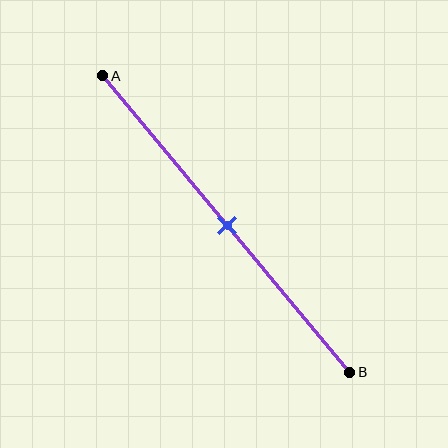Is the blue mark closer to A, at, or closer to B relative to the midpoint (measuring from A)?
The blue mark is approximately at the midpoint of segment AB.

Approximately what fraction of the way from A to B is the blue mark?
The blue mark is approximately 50% of the way from A to B.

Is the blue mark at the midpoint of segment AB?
Yes, the mark is approximately at the midpoint.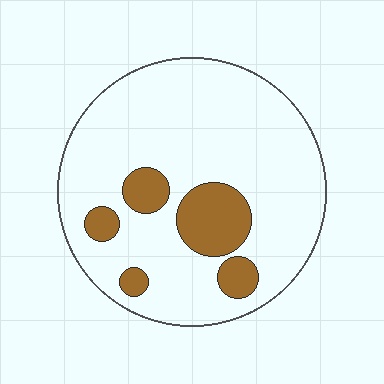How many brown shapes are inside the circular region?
5.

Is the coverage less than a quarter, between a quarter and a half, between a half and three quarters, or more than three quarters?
Less than a quarter.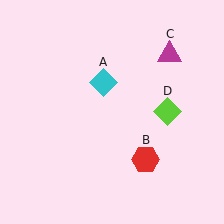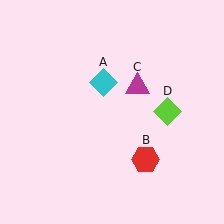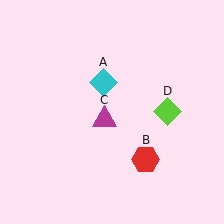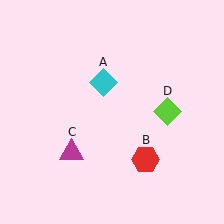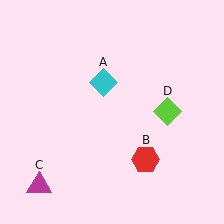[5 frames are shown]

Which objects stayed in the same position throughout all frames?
Cyan diamond (object A) and red hexagon (object B) and lime diamond (object D) remained stationary.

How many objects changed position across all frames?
1 object changed position: magenta triangle (object C).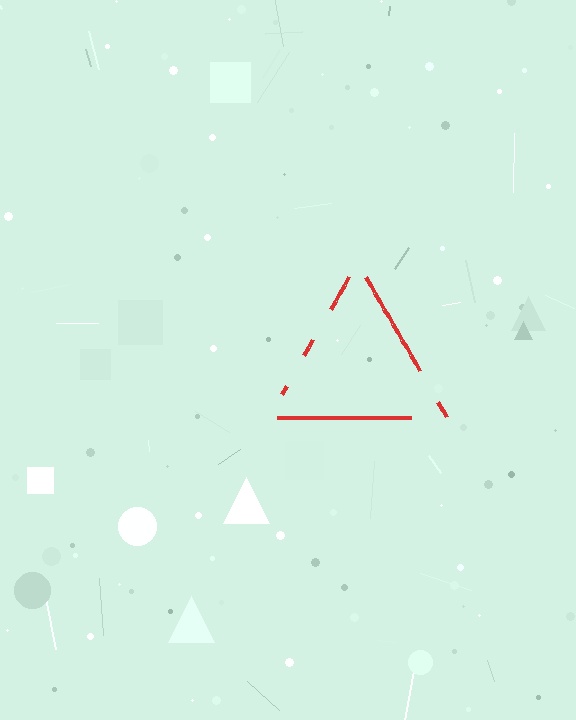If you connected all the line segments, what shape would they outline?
They would outline a triangle.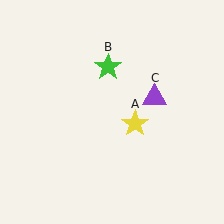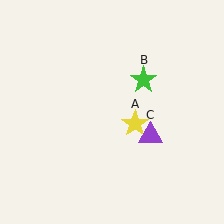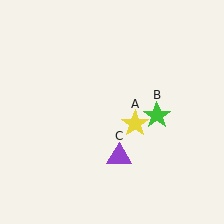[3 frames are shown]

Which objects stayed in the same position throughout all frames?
Yellow star (object A) remained stationary.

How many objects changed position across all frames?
2 objects changed position: green star (object B), purple triangle (object C).